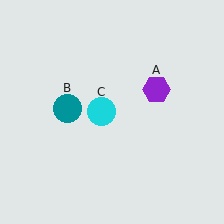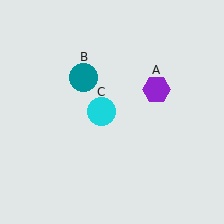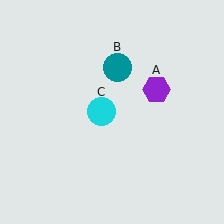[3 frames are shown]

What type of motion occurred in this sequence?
The teal circle (object B) rotated clockwise around the center of the scene.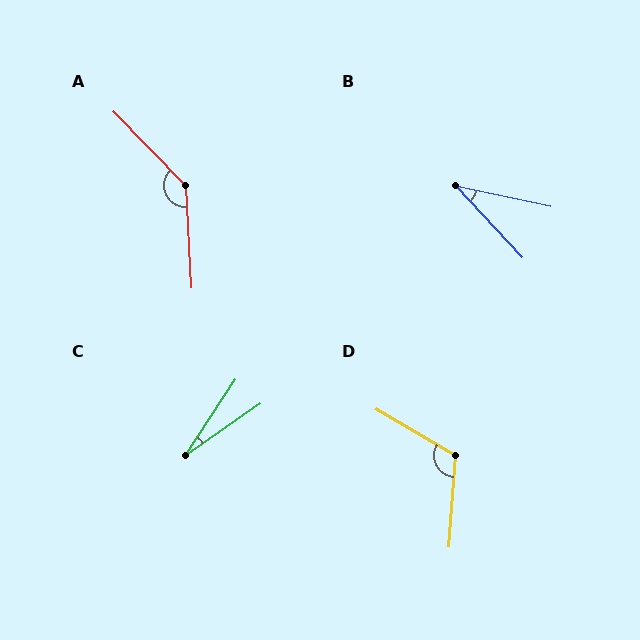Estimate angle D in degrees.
Approximately 116 degrees.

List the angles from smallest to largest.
C (22°), B (35°), D (116°), A (139°).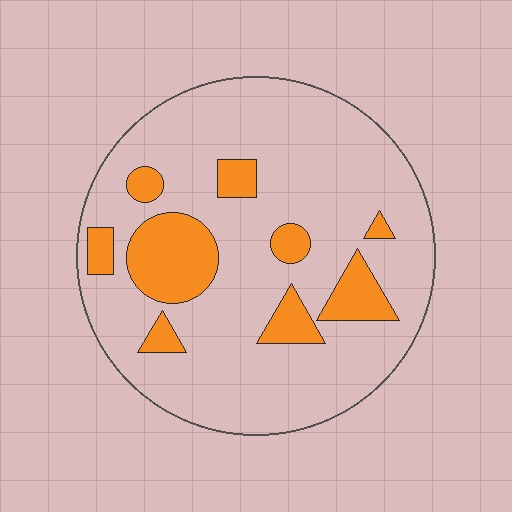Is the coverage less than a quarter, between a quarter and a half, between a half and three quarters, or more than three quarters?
Less than a quarter.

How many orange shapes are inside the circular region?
9.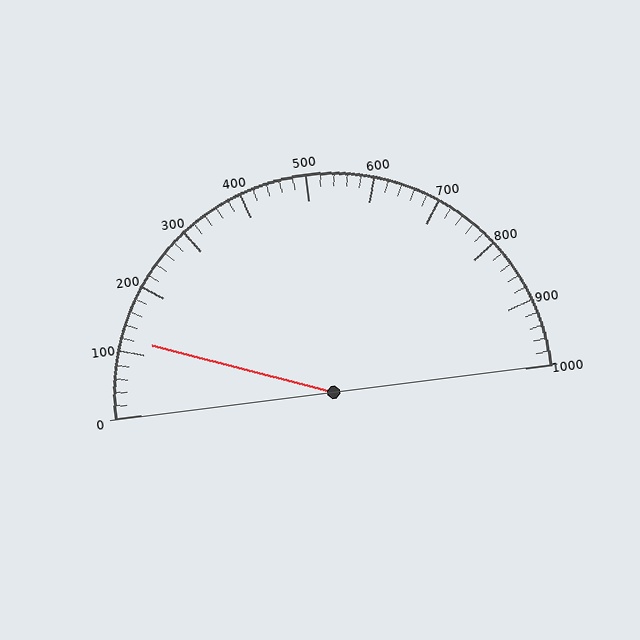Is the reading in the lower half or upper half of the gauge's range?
The reading is in the lower half of the range (0 to 1000).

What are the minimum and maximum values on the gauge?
The gauge ranges from 0 to 1000.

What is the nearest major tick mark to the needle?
The nearest major tick mark is 100.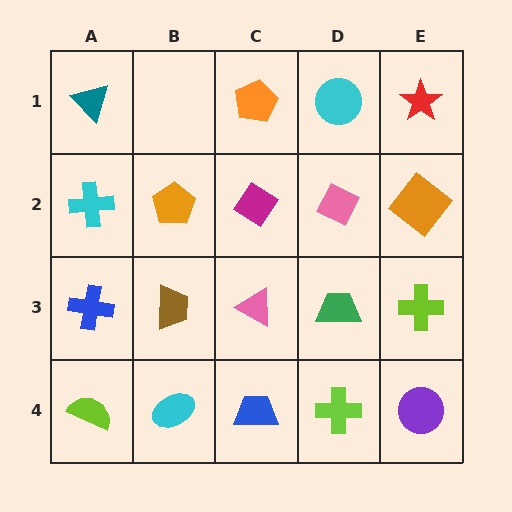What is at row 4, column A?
A lime semicircle.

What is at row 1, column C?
An orange pentagon.